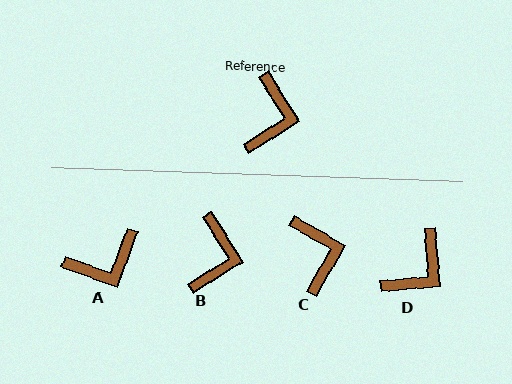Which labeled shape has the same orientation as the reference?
B.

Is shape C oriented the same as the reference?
No, it is off by about 28 degrees.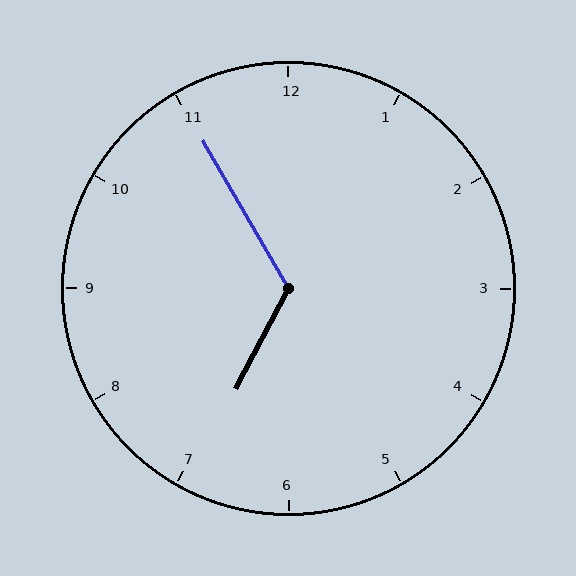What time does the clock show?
6:55.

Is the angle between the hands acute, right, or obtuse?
It is obtuse.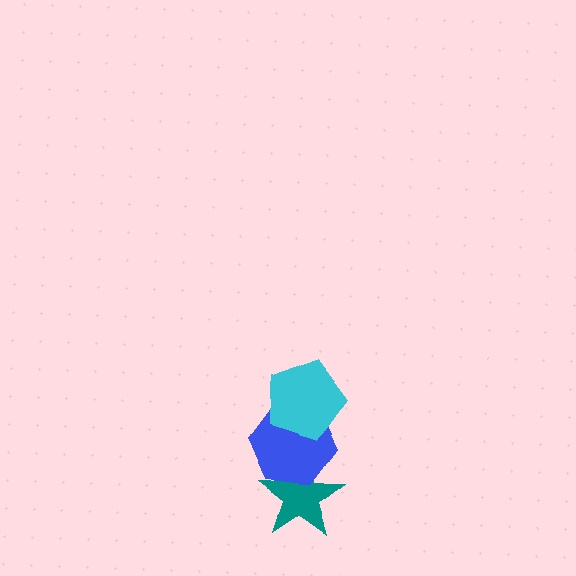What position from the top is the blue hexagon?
The blue hexagon is 2nd from the top.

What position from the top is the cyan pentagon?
The cyan pentagon is 1st from the top.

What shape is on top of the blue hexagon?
The cyan pentagon is on top of the blue hexagon.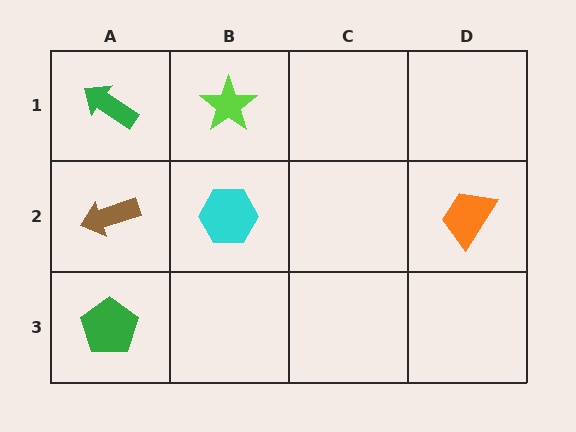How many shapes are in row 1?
2 shapes.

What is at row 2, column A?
A brown arrow.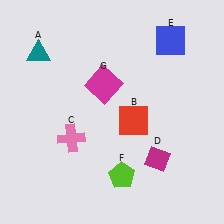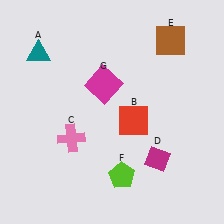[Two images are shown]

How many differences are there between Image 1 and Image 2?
There is 1 difference between the two images.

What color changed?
The square (E) changed from blue in Image 1 to brown in Image 2.